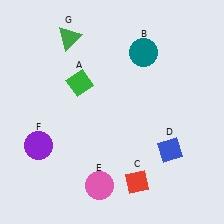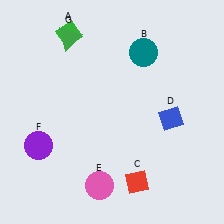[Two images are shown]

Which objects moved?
The objects that moved are: the green diamond (A), the blue diamond (D).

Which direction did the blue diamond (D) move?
The blue diamond (D) moved up.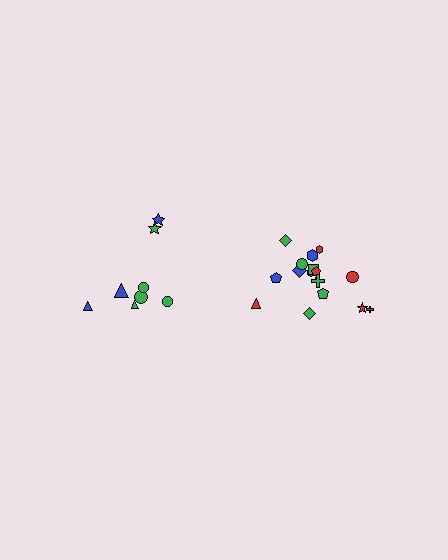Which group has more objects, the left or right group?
The right group.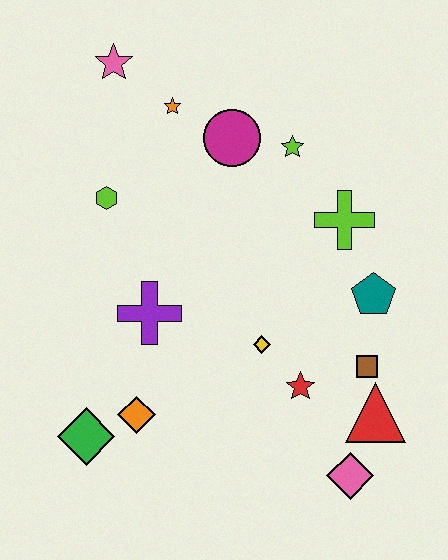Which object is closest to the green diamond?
The orange diamond is closest to the green diamond.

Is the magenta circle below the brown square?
No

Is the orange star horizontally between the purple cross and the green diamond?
No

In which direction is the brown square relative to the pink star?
The brown square is below the pink star.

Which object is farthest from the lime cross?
The green diamond is farthest from the lime cross.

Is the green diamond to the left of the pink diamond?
Yes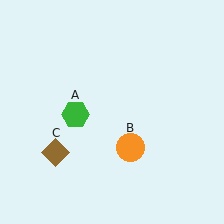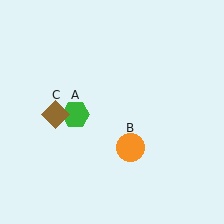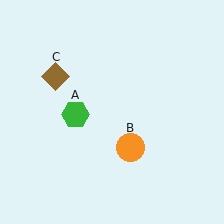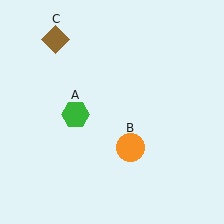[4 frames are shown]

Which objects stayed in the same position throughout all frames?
Green hexagon (object A) and orange circle (object B) remained stationary.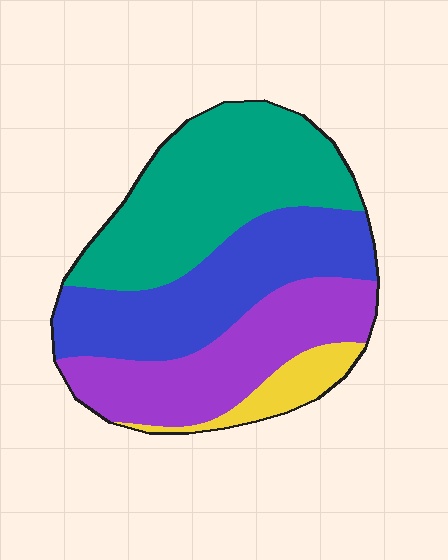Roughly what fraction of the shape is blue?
Blue takes up between a quarter and a half of the shape.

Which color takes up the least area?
Yellow, at roughly 10%.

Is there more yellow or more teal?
Teal.